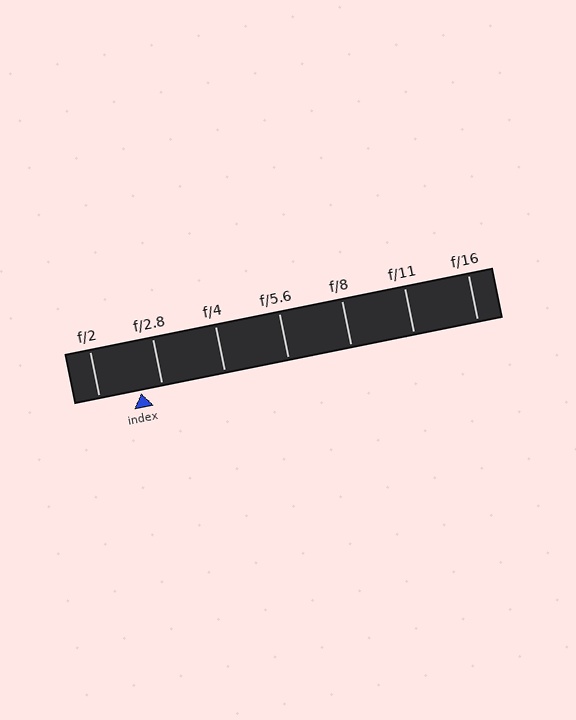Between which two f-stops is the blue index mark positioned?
The index mark is between f/2 and f/2.8.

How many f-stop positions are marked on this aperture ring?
There are 7 f-stop positions marked.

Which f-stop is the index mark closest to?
The index mark is closest to f/2.8.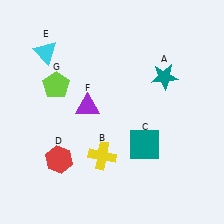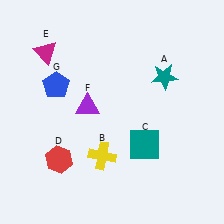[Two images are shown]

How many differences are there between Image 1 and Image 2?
There are 2 differences between the two images.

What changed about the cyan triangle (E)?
In Image 1, E is cyan. In Image 2, it changed to magenta.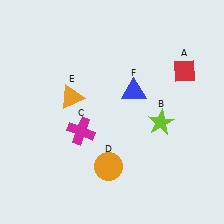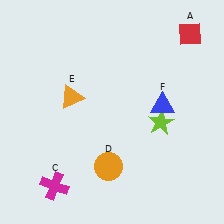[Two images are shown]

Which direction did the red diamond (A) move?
The red diamond (A) moved up.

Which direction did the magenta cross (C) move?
The magenta cross (C) moved down.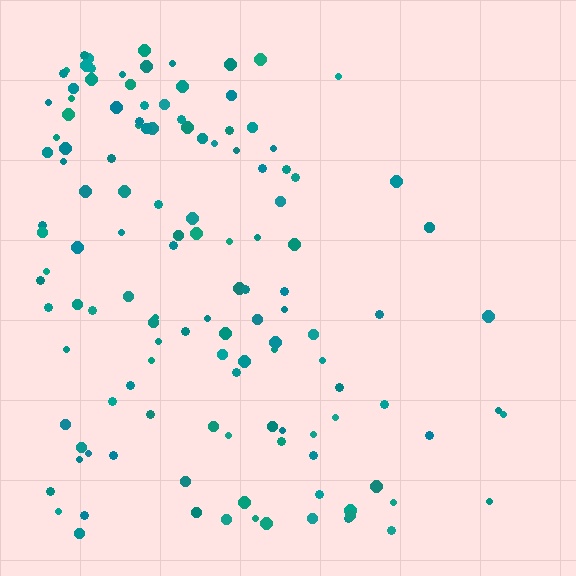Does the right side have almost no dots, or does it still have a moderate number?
Still a moderate number, just noticeably fewer than the left.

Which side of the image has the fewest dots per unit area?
The right.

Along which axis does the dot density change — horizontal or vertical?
Horizontal.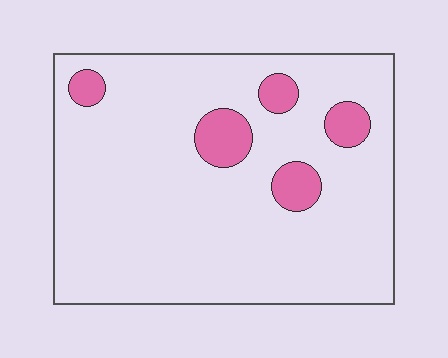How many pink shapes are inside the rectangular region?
5.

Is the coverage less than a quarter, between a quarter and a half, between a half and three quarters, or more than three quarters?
Less than a quarter.